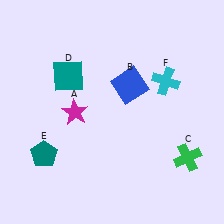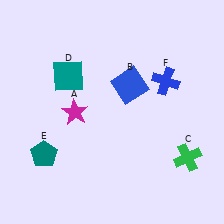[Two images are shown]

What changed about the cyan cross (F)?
In Image 1, F is cyan. In Image 2, it changed to blue.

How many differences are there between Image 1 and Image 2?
There is 1 difference between the two images.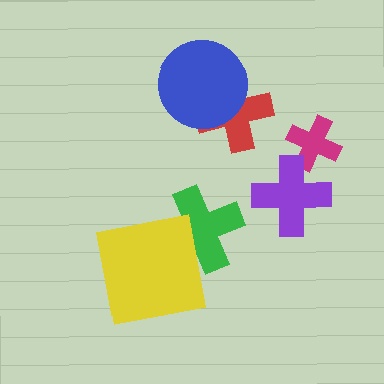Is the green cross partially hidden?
Yes, it is partially covered by another shape.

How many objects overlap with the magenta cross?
1 object overlaps with the magenta cross.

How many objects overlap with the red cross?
1 object overlaps with the red cross.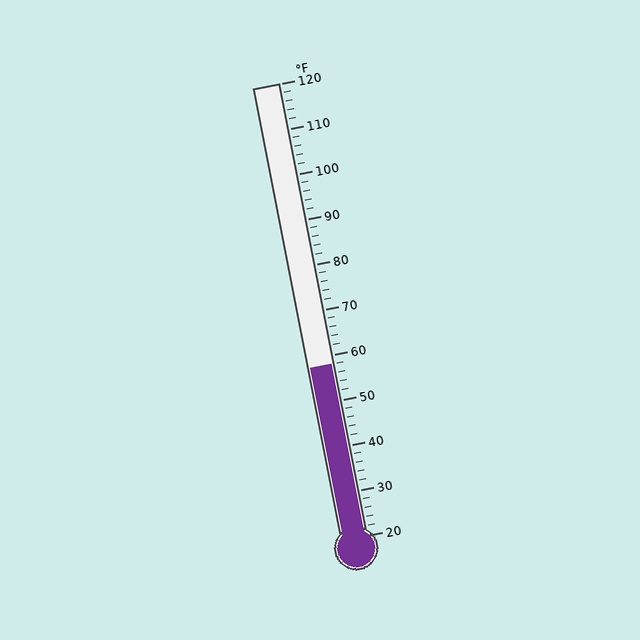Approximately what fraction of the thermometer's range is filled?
The thermometer is filled to approximately 40% of its range.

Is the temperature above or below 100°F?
The temperature is below 100°F.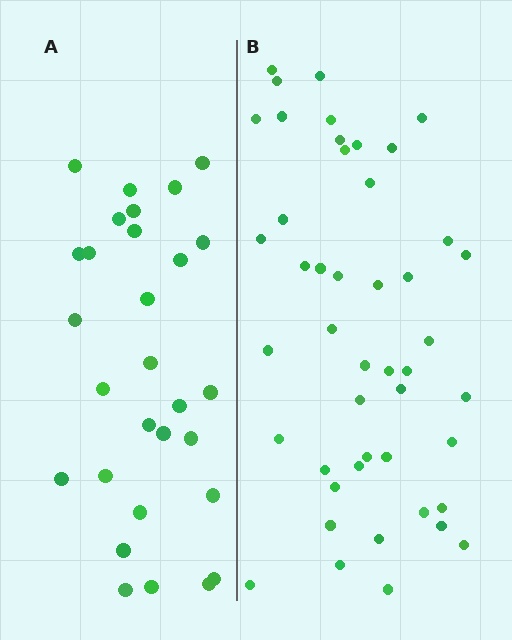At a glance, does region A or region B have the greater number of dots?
Region B (the right region) has more dots.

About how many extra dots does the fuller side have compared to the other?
Region B has approximately 15 more dots than region A.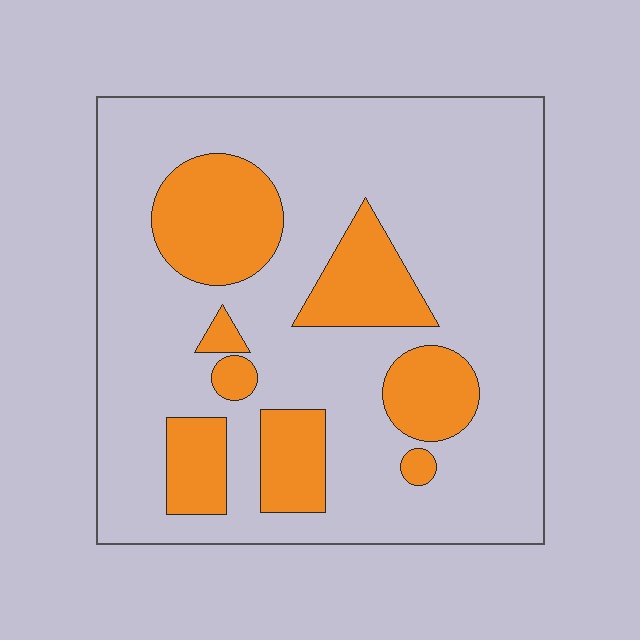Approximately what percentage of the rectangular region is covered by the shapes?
Approximately 25%.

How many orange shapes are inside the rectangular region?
8.